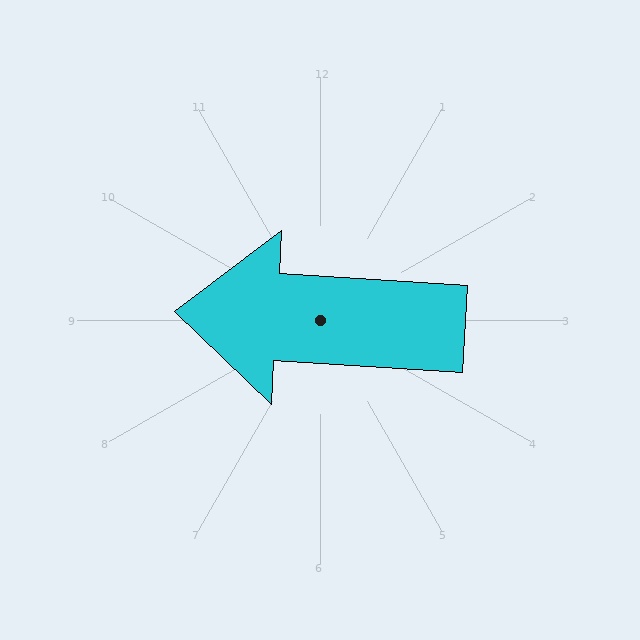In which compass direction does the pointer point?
West.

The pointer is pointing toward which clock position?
Roughly 9 o'clock.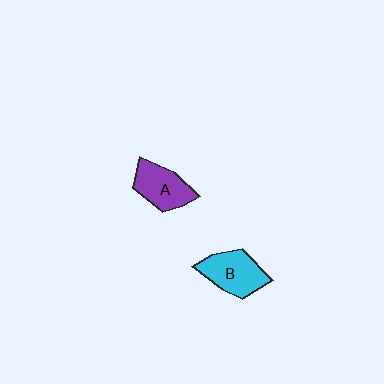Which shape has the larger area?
Shape B (cyan).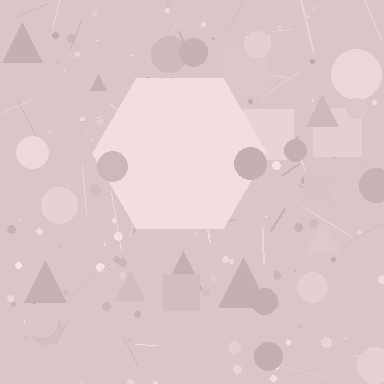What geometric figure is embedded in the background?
A hexagon is embedded in the background.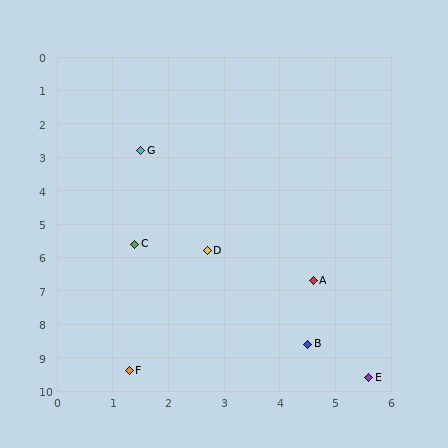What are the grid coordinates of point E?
Point E is at approximately (5.6, 9.6).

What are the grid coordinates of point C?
Point C is at approximately (1.4, 5.6).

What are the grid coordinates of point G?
Point G is at approximately (1.5, 2.8).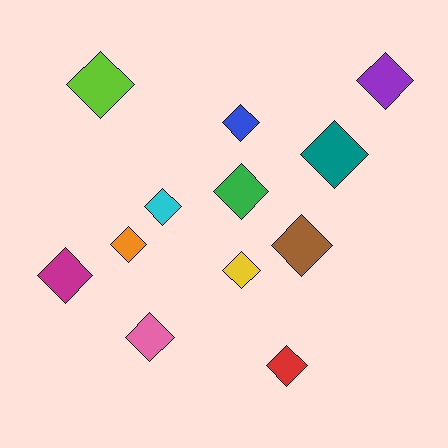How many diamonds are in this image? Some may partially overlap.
There are 12 diamonds.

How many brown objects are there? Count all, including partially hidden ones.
There is 1 brown object.